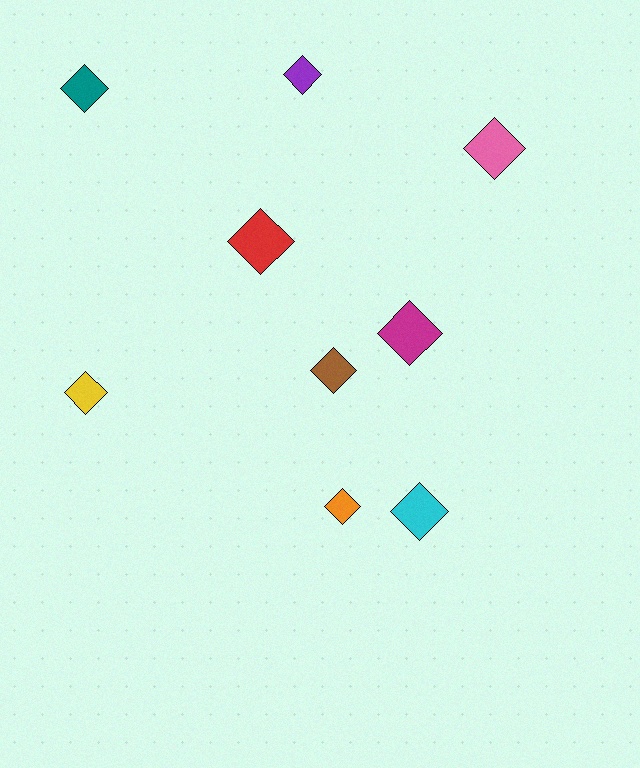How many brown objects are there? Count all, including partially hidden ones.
There is 1 brown object.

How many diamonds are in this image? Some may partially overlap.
There are 9 diamonds.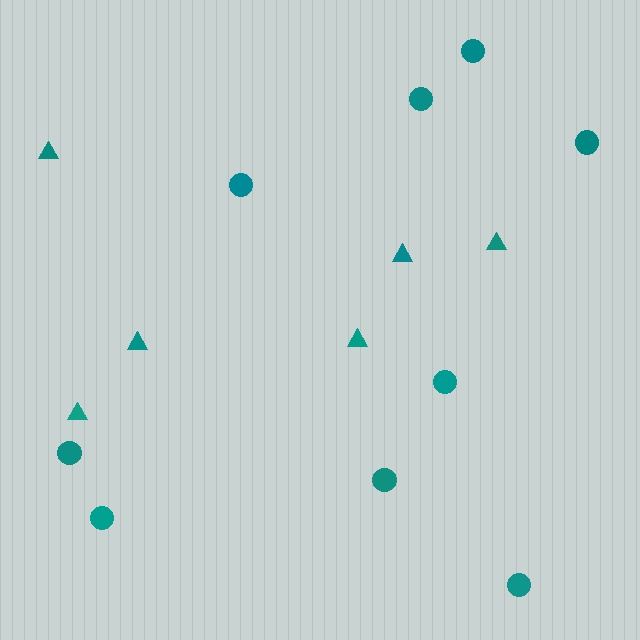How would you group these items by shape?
There are 2 groups: one group of triangles (6) and one group of circles (9).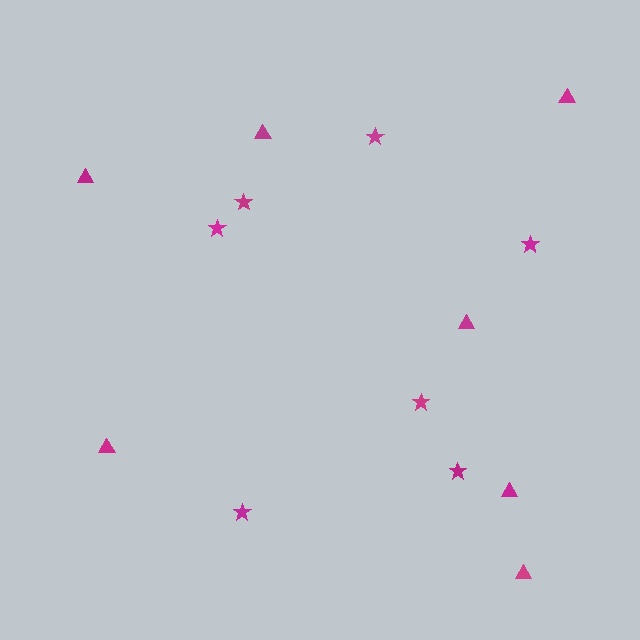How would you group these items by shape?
There are 2 groups: one group of triangles (7) and one group of stars (7).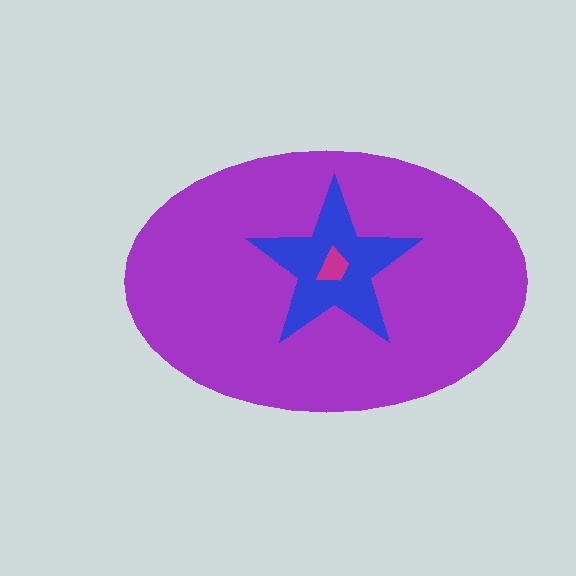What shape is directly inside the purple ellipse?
The blue star.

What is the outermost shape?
The purple ellipse.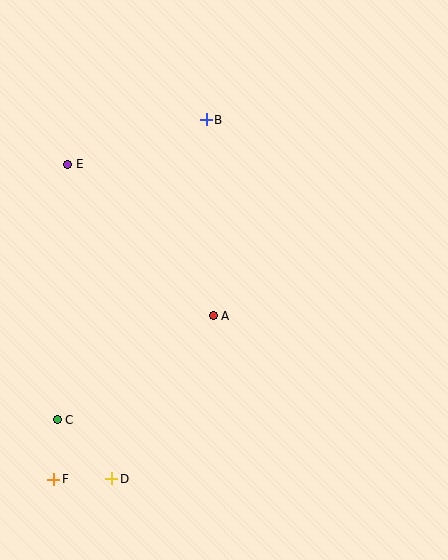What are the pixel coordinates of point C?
Point C is at (57, 420).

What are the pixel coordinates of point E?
Point E is at (68, 164).